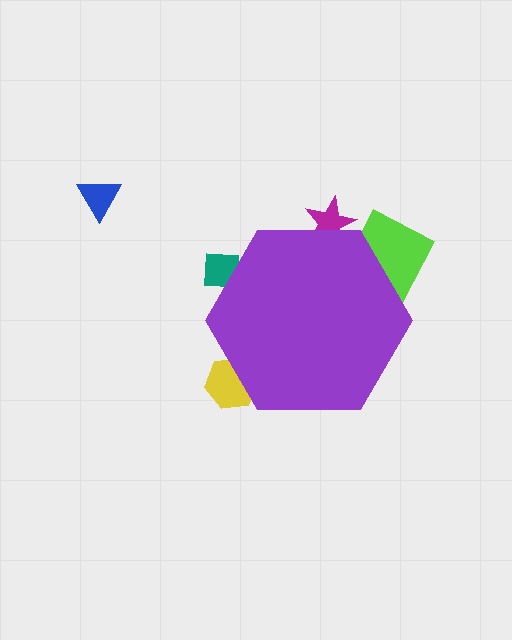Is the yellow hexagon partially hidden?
Yes, the yellow hexagon is partially hidden behind the purple hexagon.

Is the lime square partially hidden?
Yes, the lime square is partially hidden behind the purple hexagon.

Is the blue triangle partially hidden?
No, the blue triangle is fully visible.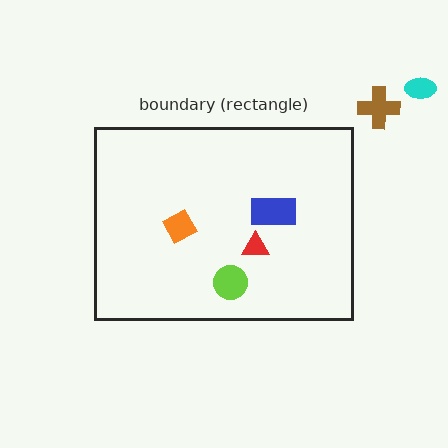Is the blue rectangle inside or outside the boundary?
Inside.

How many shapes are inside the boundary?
4 inside, 2 outside.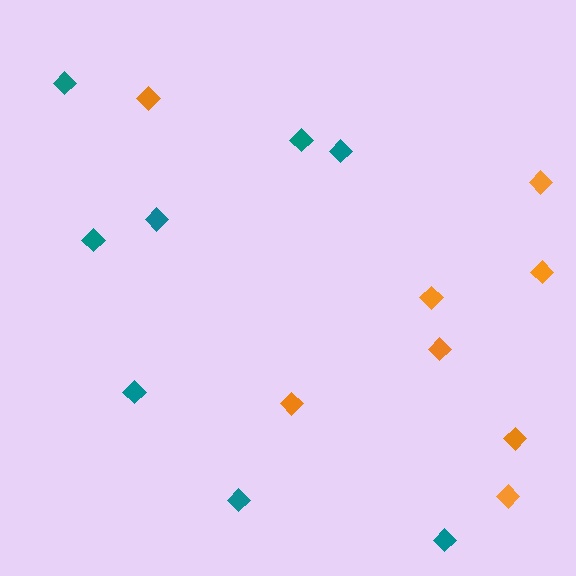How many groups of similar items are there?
There are 2 groups: one group of teal diamonds (8) and one group of orange diamonds (8).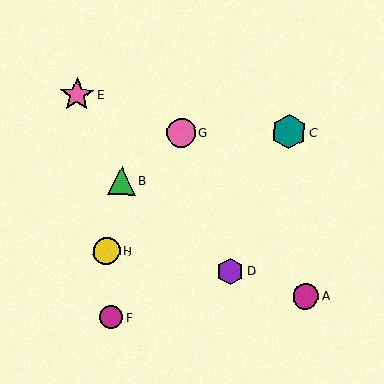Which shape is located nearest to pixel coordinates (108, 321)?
The magenta circle (labeled F) at (111, 317) is nearest to that location.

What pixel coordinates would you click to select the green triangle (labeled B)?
Click at (122, 181) to select the green triangle B.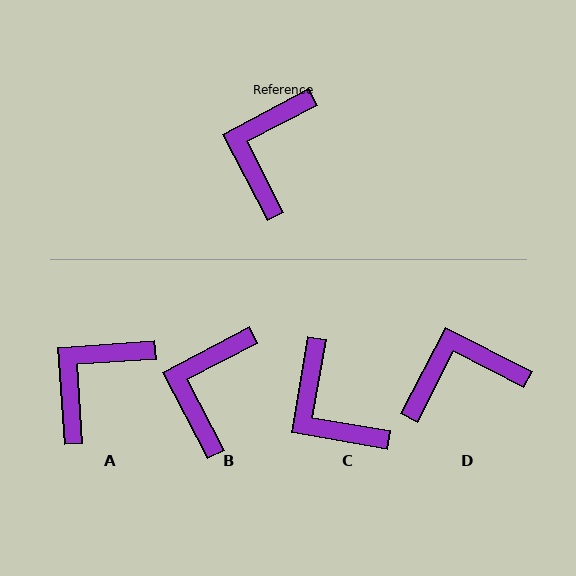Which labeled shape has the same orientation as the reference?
B.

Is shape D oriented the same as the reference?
No, it is off by about 55 degrees.